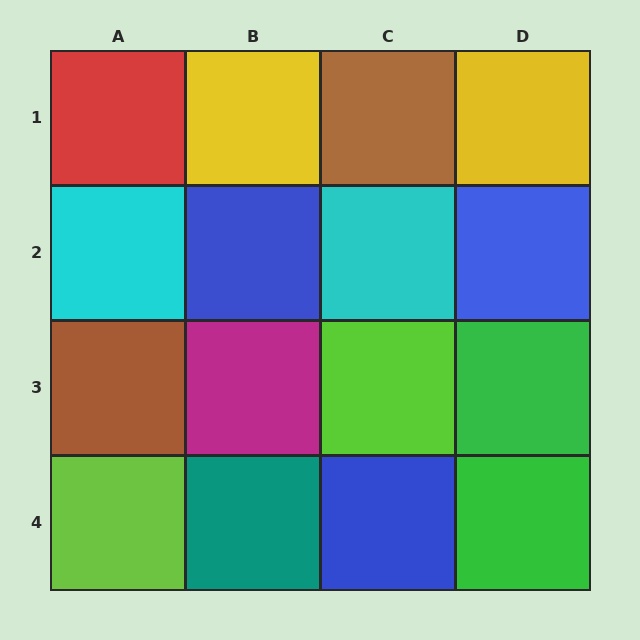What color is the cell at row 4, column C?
Blue.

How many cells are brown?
2 cells are brown.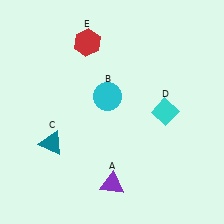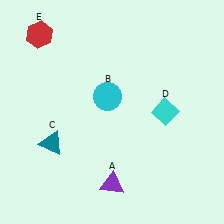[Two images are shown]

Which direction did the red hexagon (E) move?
The red hexagon (E) moved left.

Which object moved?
The red hexagon (E) moved left.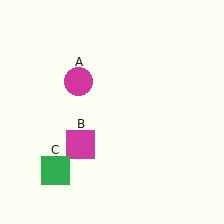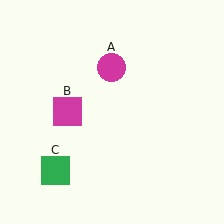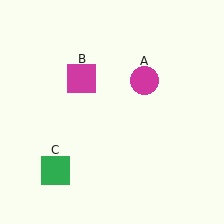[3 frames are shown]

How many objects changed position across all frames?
2 objects changed position: magenta circle (object A), magenta square (object B).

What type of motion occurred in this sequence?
The magenta circle (object A), magenta square (object B) rotated clockwise around the center of the scene.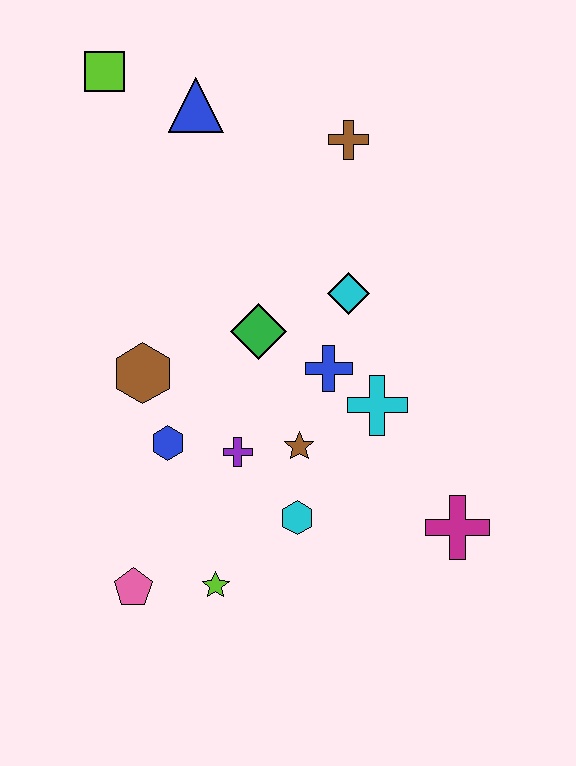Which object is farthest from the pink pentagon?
The lime square is farthest from the pink pentagon.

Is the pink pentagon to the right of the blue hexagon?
No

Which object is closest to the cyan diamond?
The blue cross is closest to the cyan diamond.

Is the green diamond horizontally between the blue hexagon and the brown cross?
Yes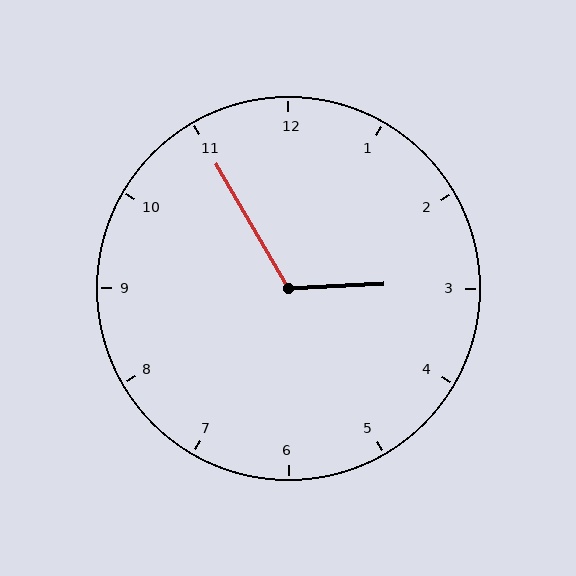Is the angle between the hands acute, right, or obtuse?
It is obtuse.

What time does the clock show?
2:55.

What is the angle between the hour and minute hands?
Approximately 118 degrees.